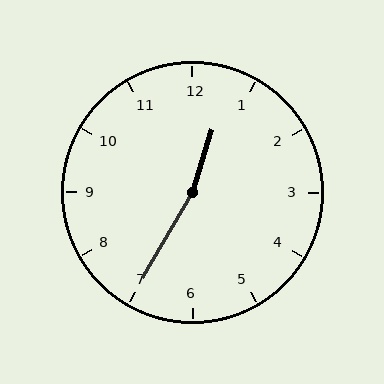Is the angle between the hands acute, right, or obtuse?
It is obtuse.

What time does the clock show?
12:35.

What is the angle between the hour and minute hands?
Approximately 168 degrees.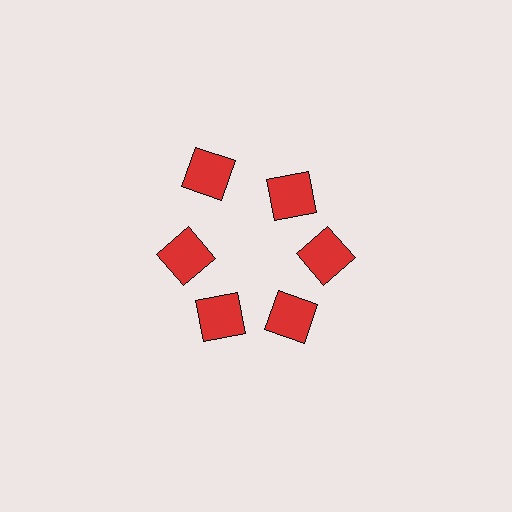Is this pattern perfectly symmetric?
No. The 6 red squares are arranged in a ring, but one element near the 11 o'clock position is pushed outward from the center, breaking the 6-fold rotational symmetry.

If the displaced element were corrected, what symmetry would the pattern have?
It would have 6-fold rotational symmetry — the pattern would map onto itself every 60 degrees.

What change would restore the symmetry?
The symmetry would be restored by moving it inward, back onto the ring so that all 6 squares sit at equal angles and equal distance from the center.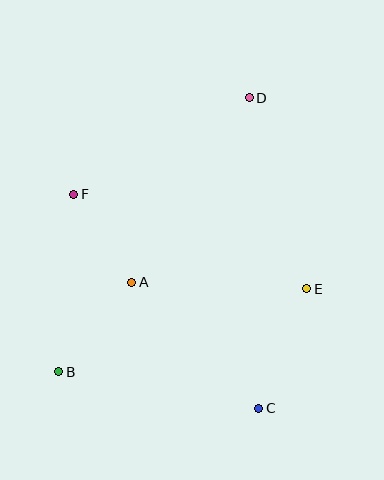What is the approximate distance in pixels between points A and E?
The distance between A and E is approximately 175 pixels.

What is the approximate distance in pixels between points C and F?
The distance between C and F is approximately 283 pixels.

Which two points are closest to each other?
Points A and F are closest to each other.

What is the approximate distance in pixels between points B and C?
The distance between B and C is approximately 203 pixels.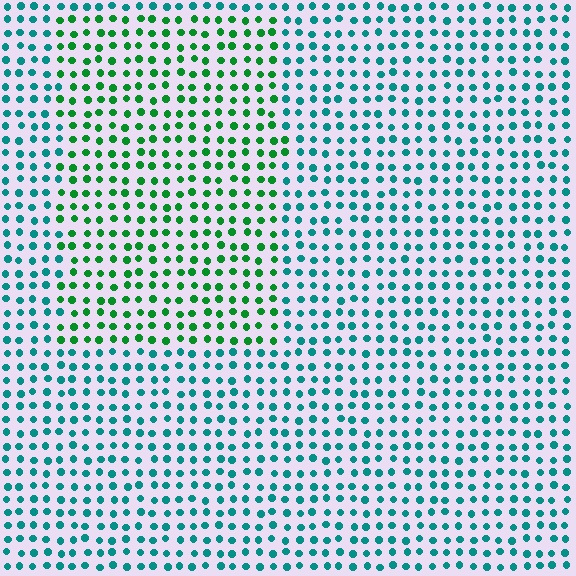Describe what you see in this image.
The image is filled with small teal elements in a uniform arrangement. A rectangle-shaped region is visible where the elements are tinted to a slightly different hue, forming a subtle color boundary.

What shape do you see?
I see a rectangle.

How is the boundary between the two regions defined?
The boundary is defined purely by a slight shift in hue (about 42 degrees). Spacing, size, and orientation are identical on both sides.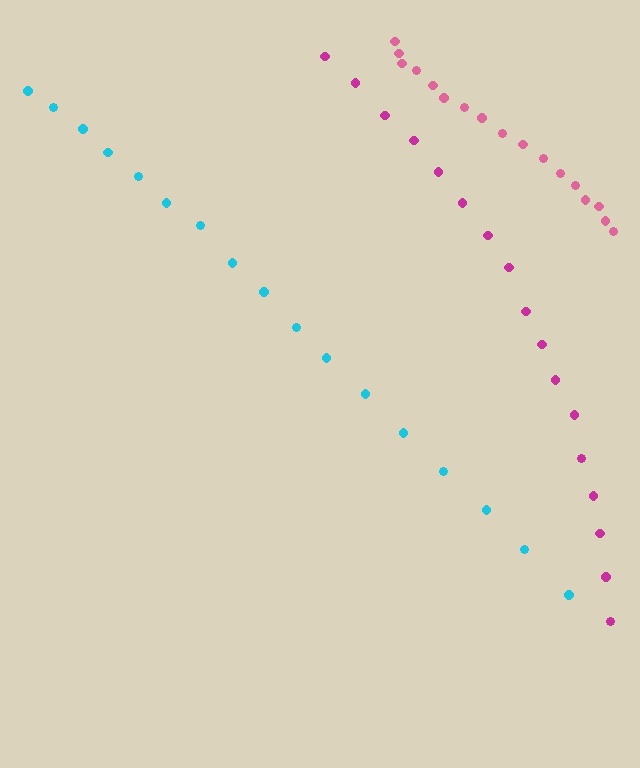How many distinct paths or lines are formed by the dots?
There are 3 distinct paths.